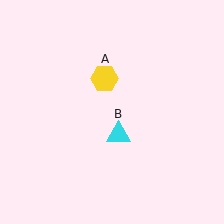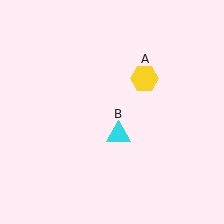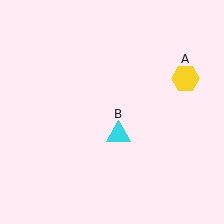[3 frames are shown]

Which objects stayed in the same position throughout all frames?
Cyan triangle (object B) remained stationary.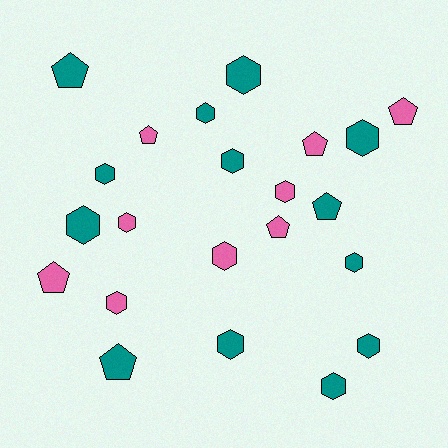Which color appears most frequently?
Teal, with 13 objects.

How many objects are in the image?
There are 22 objects.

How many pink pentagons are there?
There are 5 pink pentagons.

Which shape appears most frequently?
Hexagon, with 14 objects.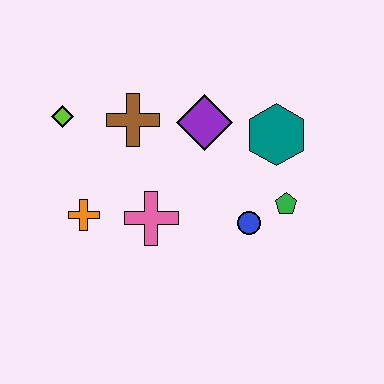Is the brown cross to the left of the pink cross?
Yes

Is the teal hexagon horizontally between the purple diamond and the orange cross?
No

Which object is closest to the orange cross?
The pink cross is closest to the orange cross.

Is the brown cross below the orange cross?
No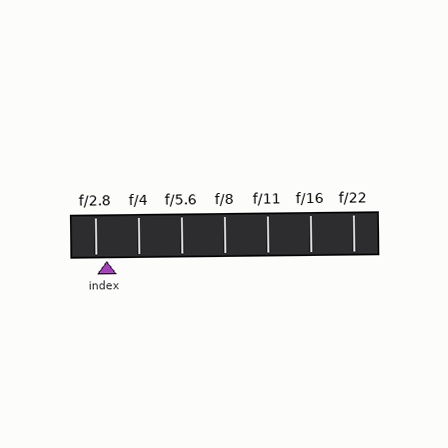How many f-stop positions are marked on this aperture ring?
There are 7 f-stop positions marked.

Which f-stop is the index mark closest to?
The index mark is closest to f/2.8.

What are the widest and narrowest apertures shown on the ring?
The widest aperture shown is f/2.8 and the narrowest is f/22.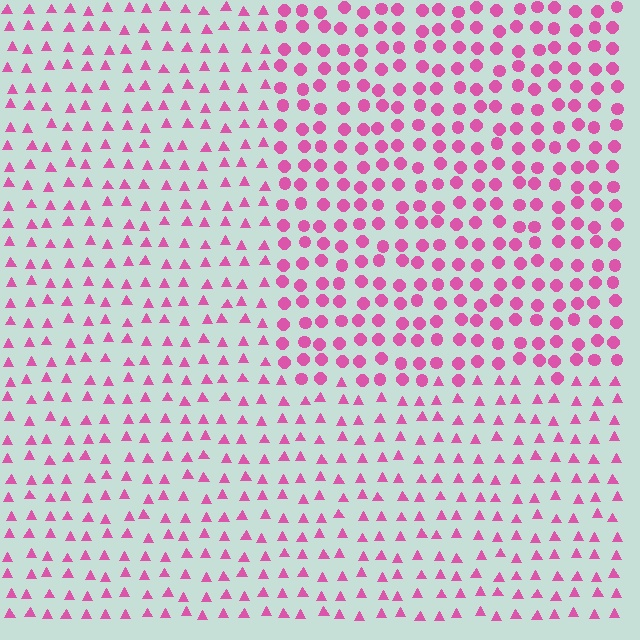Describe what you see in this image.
The image is filled with small pink elements arranged in a uniform grid. A rectangle-shaped region contains circles, while the surrounding area contains triangles. The boundary is defined purely by the change in element shape.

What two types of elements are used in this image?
The image uses circles inside the rectangle region and triangles outside it.